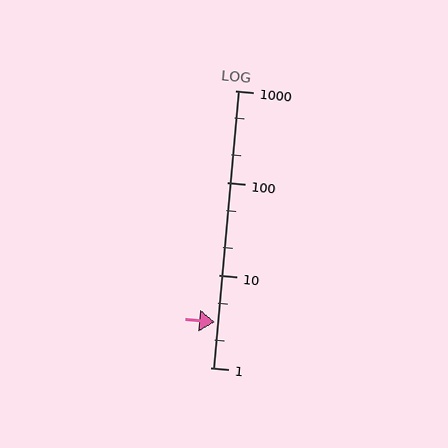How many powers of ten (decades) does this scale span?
The scale spans 3 decades, from 1 to 1000.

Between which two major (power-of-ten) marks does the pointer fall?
The pointer is between 1 and 10.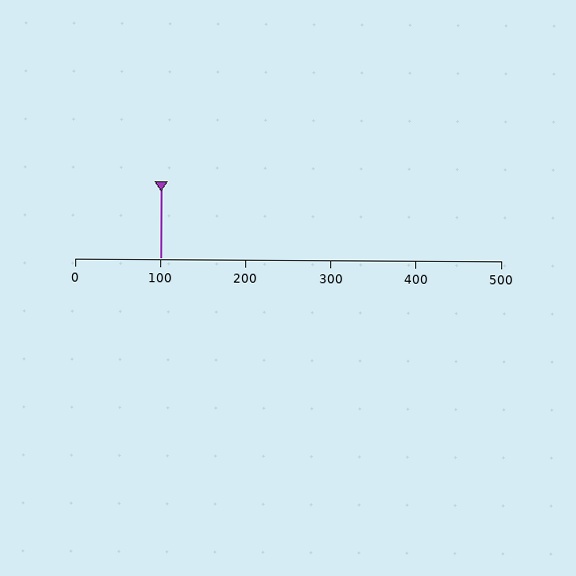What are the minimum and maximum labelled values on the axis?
The axis runs from 0 to 500.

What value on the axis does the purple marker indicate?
The marker indicates approximately 100.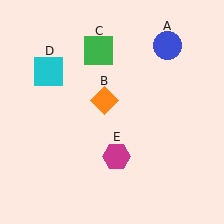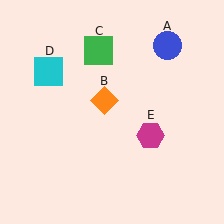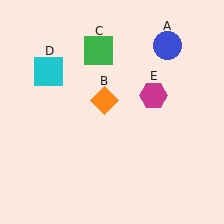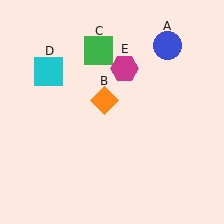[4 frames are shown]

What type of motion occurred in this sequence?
The magenta hexagon (object E) rotated counterclockwise around the center of the scene.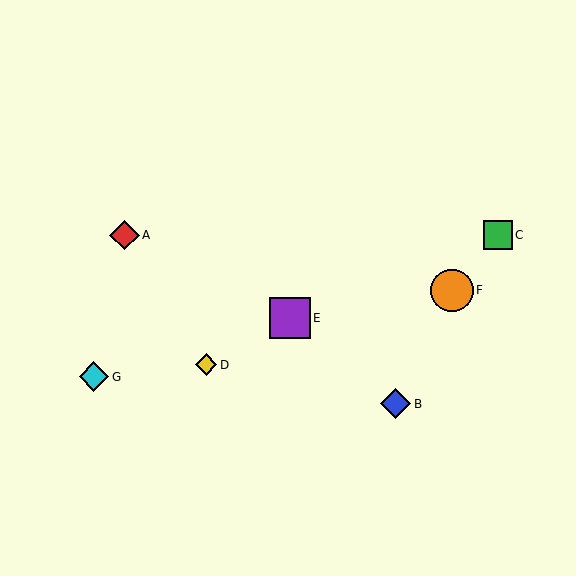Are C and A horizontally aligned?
Yes, both are at y≈235.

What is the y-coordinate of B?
Object B is at y≈404.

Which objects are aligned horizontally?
Objects A, C are aligned horizontally.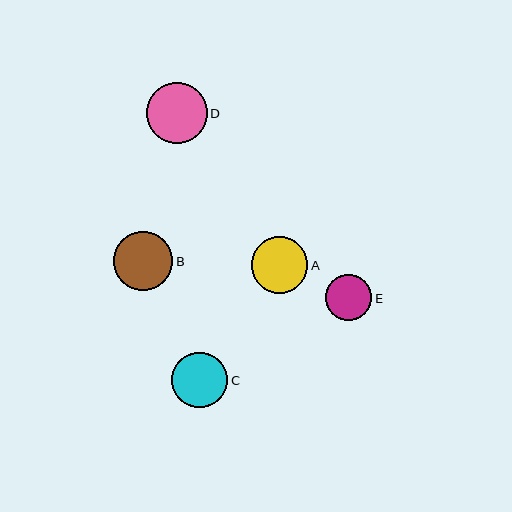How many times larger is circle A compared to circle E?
Circle A is approximately 1.2 times the size of circle E.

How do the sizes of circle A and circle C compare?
Circle A and circle C are approximately the same size.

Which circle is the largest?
Circle D is the largest with a size of approximately 61 pixels.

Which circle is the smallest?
Circle E is the smallest with a size of approximately 46 pixels.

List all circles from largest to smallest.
From largest to smallest: D, B, A, C, E.